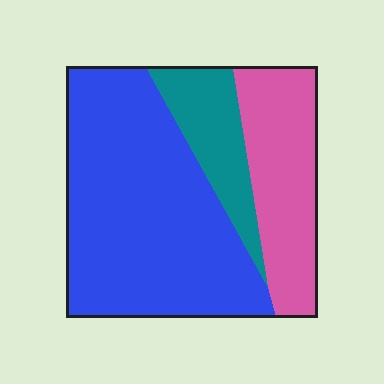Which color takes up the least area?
Teal, at roughly 15%.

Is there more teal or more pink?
Pink.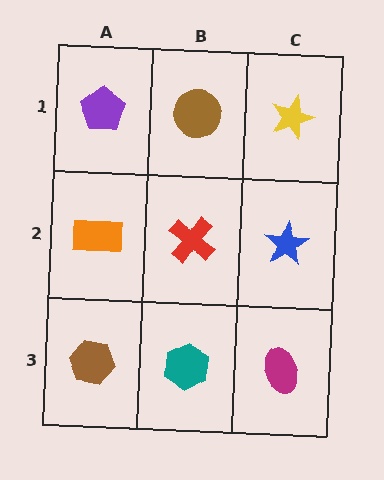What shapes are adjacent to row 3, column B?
A red cross (row 2, column B), a brown hexagon (row 3, column A), a magenta ellipse (row 3, column C).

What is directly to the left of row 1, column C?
A brown circle.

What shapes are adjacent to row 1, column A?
An orange rectangle (row 2, column A), a brown circle (row 1, column B).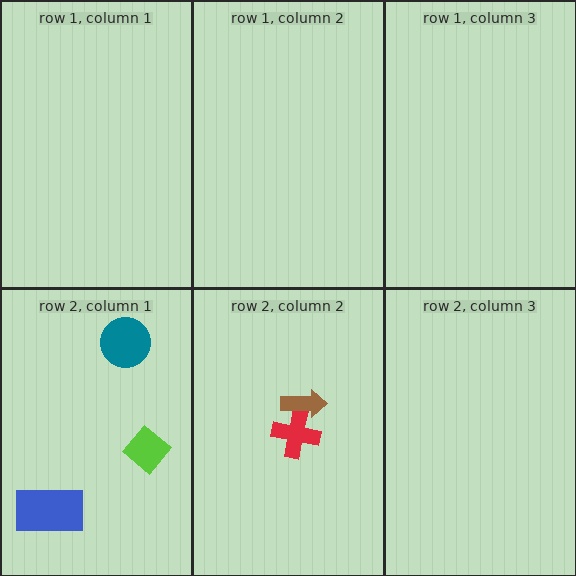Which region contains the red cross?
The row 2, column 2 region.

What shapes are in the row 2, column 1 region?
The blue rectangle, the teal circle, the lime diamond.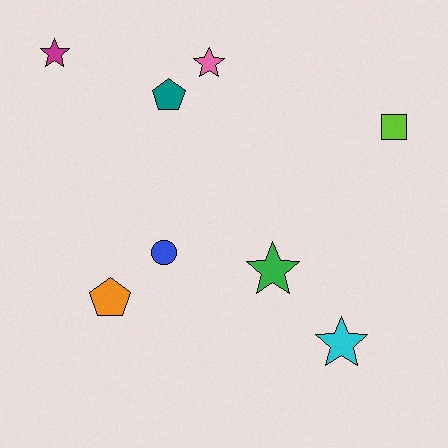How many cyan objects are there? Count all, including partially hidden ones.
There is 1 cyan object.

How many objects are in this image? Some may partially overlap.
There are 8 objects.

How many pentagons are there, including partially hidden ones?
There are 2 pentagons.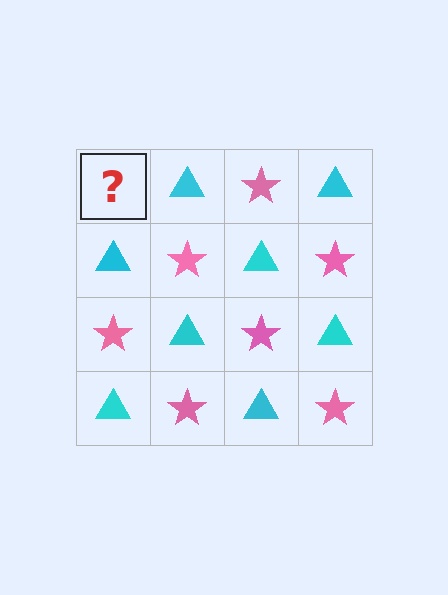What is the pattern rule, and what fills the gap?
The rule is that it alternates pink star and cyan triangle in a checkerboard pattern. The gap should be filled with a pink star.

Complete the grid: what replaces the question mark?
The question mark should be replaced with a pink star.